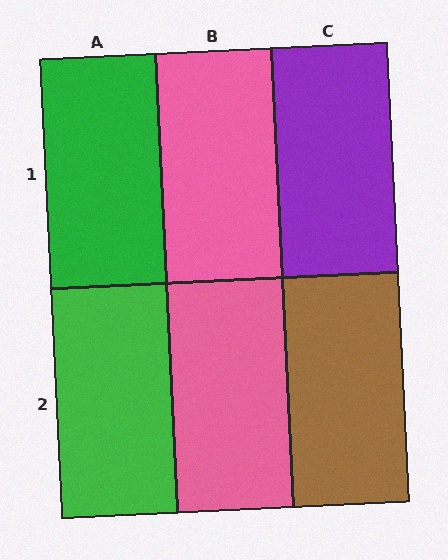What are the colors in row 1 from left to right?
Green, pink, purple.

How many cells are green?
2 cells are green.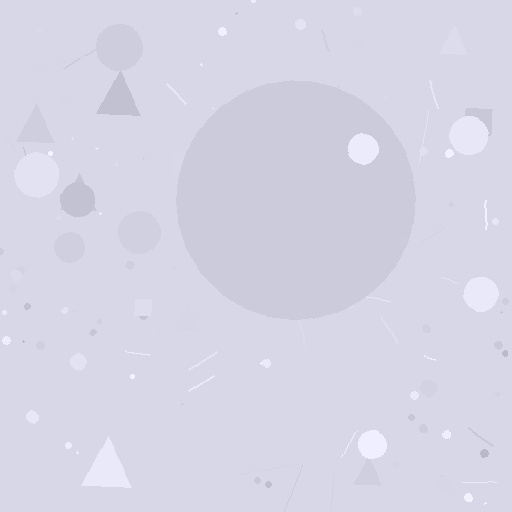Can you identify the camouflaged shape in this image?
The camouflaged shape is a circle.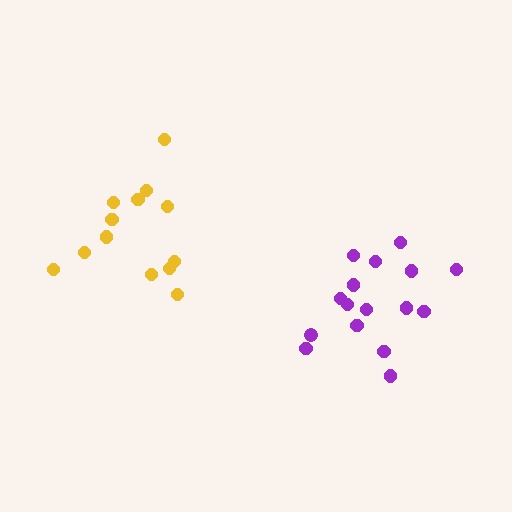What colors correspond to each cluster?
The clusters are colored: yellow, purple.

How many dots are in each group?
Group 1: 13 dots, Group 2: 16 dots (29 total).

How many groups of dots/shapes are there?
There are 2 groups.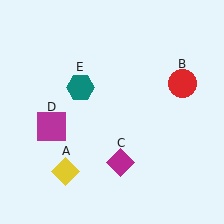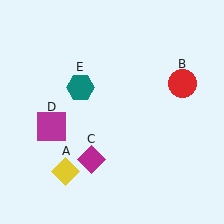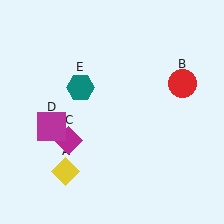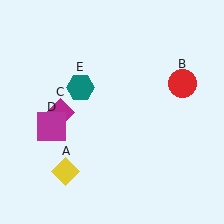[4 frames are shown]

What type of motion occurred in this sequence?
The magenta diamond (object C) rotated clockwise around the center of the scene.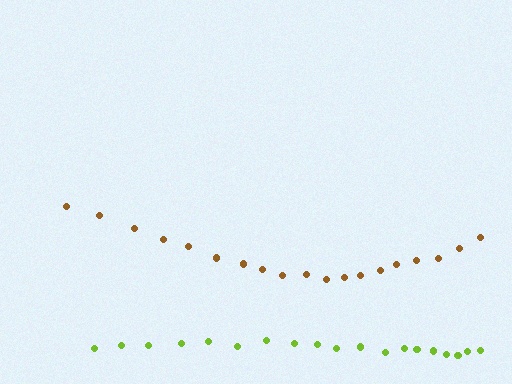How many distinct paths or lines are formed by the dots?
There are 2 distinct paths.